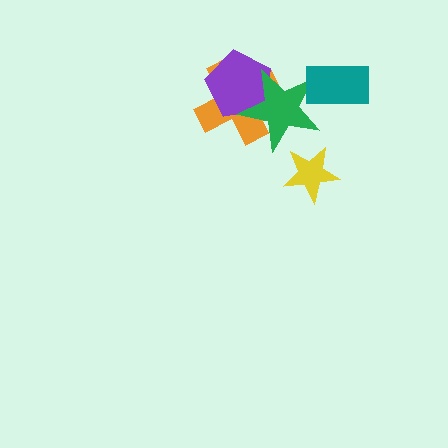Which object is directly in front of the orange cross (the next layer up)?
The purple pentagon is directly in front of the orange cross.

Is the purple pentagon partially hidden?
Yes, it is partially covered by another shape.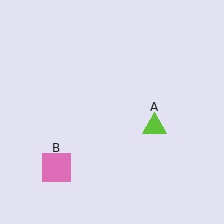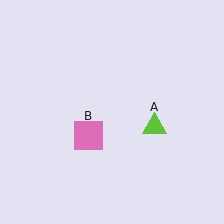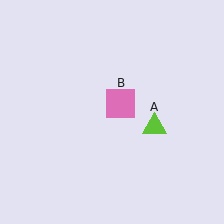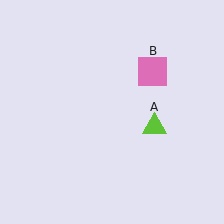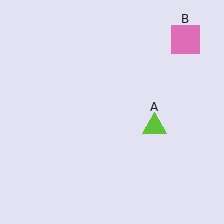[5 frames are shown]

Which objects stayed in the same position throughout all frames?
Lime triangle (object A) remained stationary.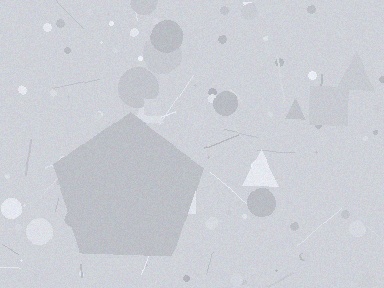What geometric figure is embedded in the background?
A pentagon is embedded in the background.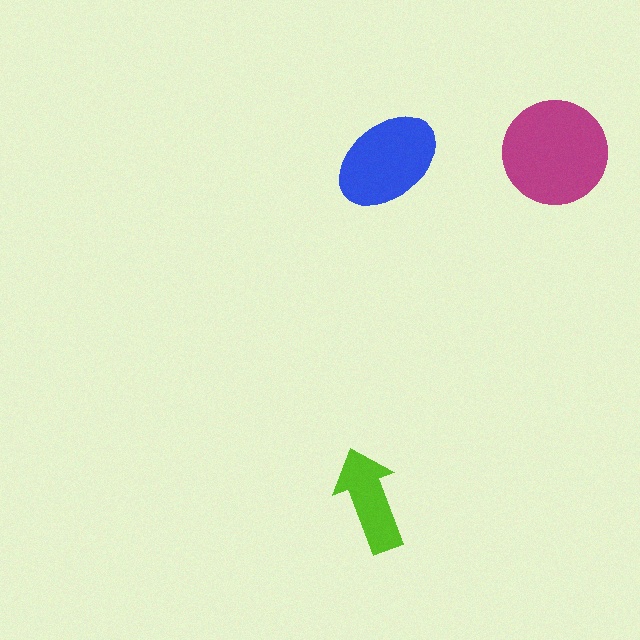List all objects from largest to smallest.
The magenta circle, the blue ellipse, the lime arrow.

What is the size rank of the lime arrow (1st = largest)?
3rd.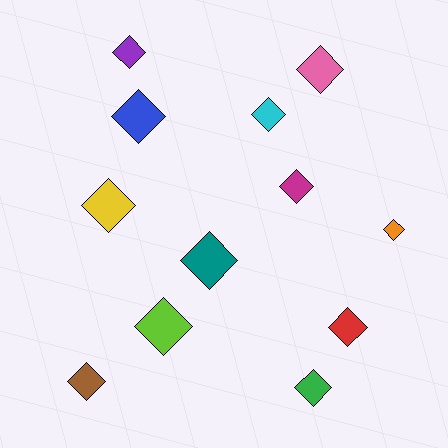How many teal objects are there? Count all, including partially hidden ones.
There is 1 teal object.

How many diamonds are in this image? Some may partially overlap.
There are 12 diamonds.